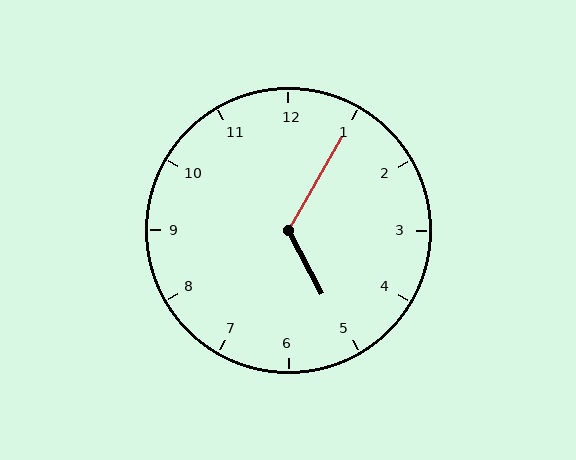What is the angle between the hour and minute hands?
Approximately 122 degrees.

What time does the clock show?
5:05.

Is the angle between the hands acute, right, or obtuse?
It is obtuse.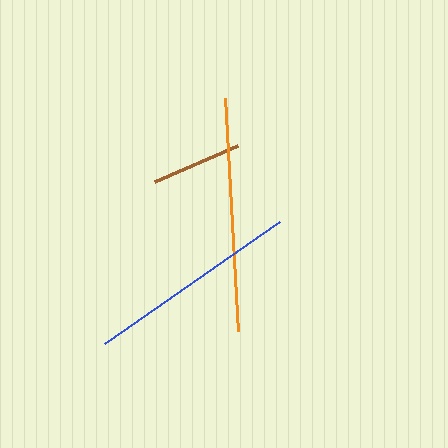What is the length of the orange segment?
The orange segment is approximately 233 pixels long.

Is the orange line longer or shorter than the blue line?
The orange line is longer than the blue line.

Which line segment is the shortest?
The brown line is the shortest at approximately 90 pixels.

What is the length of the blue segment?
The blue segment is approximately 213 pixels long.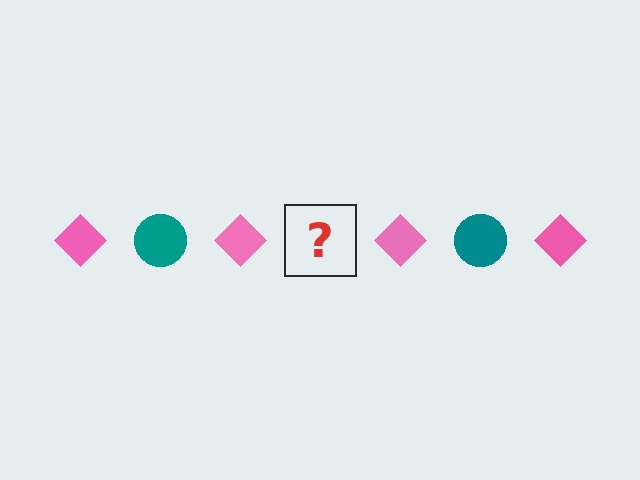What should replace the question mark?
The question mark should be replaced with a teal circle.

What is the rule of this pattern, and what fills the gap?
The rule is that the pattern alternates between pink diamond and teal circle. The gap should be filled with a teal circle.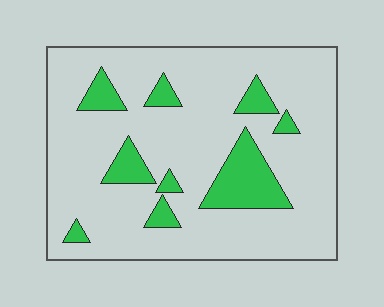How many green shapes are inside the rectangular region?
9.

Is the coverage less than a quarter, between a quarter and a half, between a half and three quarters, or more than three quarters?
Less than a quarter.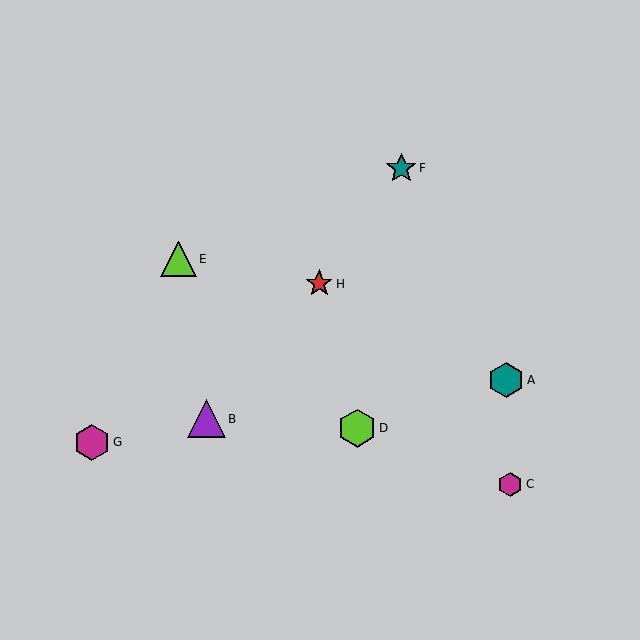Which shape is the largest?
The lime hexagon (labeled D) is the largest.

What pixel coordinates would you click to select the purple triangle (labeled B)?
Click at (207, 419) to select the purple triangle B.